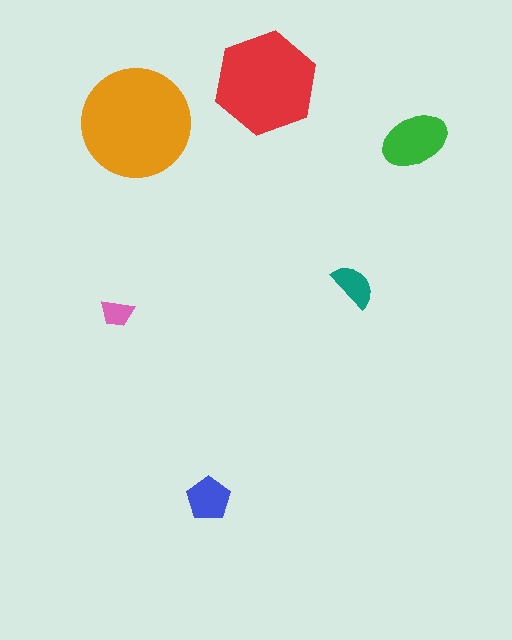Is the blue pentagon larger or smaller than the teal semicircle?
Larger.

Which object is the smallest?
The pink trapezoid.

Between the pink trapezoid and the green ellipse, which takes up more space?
The green ellipse.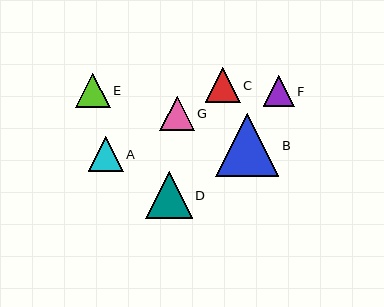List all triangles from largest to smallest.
From largest to smallest: B, D, A, G, E, C, F.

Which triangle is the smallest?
Triangle F is the smallest with a size of approximately 31 pixels.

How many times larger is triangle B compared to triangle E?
Triangle B is approximately 1.8 times the size of triangle E.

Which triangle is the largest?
Triangle B is the largest with a size of approximately 63 pixels.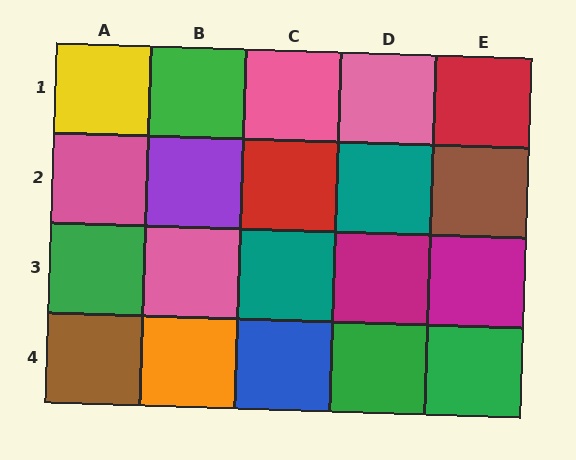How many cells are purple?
1 cell is purple.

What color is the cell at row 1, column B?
Green.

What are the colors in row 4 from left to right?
Brown, orange, blue, green, green.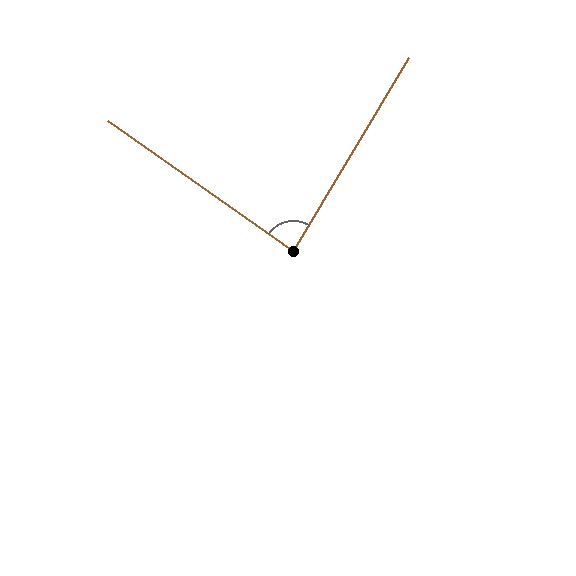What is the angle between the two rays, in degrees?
Approximately 86 degrees.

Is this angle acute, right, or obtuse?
It is approximately a right angle.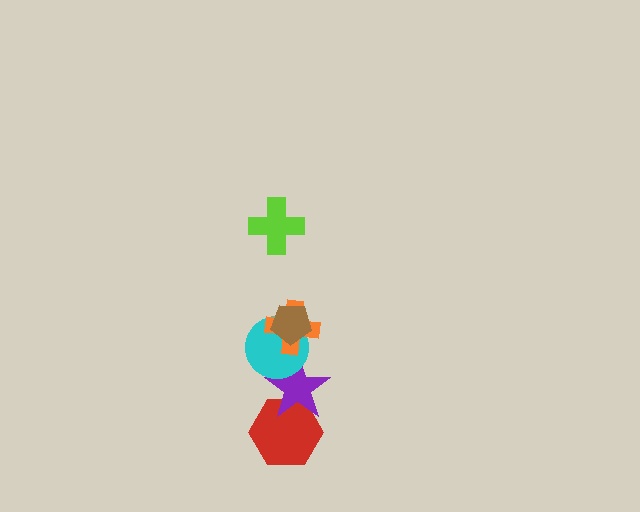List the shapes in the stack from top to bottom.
From top to bottom: the lime cross, the brown pentagon, the orange cross, the cyan circle, the purple star, the red hexagon.